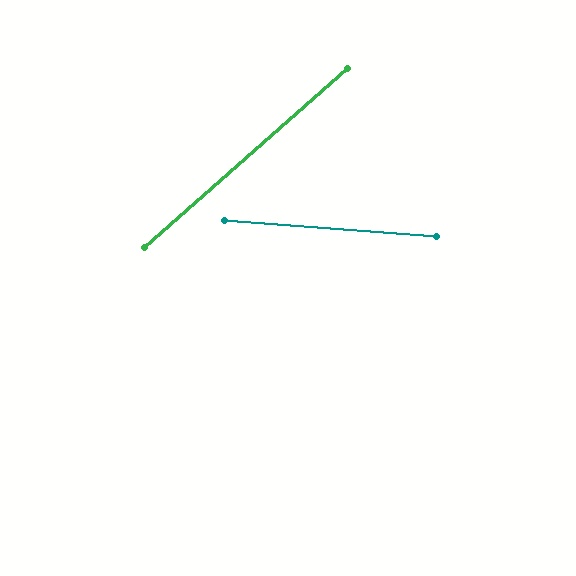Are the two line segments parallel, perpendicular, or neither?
Neither parallel nor perpendicular — they differ by about 46°.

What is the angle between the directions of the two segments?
Approximately 46 degrees.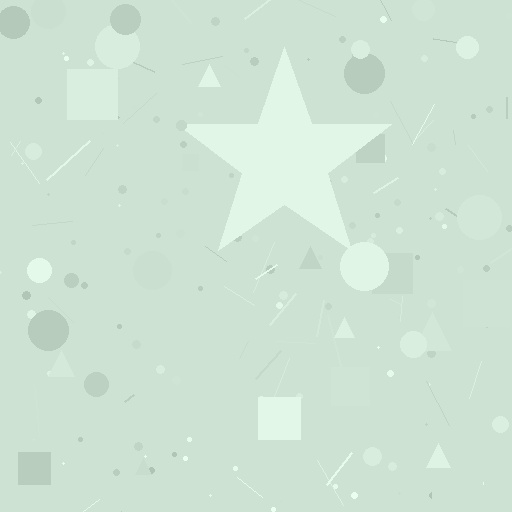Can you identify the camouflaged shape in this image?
The camouflaged shape is a star.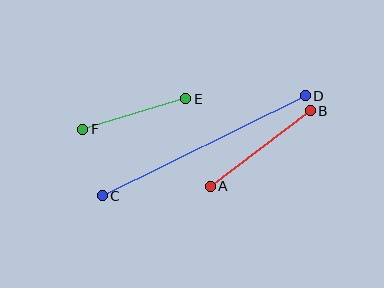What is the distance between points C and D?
The distance is approximately 226 pixels.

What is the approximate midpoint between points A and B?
The midpoint is at approximately (260, 149) pixels.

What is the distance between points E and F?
The distance is approximately 107 pixels.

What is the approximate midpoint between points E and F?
The midpoint is at approximately (134, 114) pixels.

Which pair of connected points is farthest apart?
Points C and D are farthest apart.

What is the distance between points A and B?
The distance is approximately 125 pixels.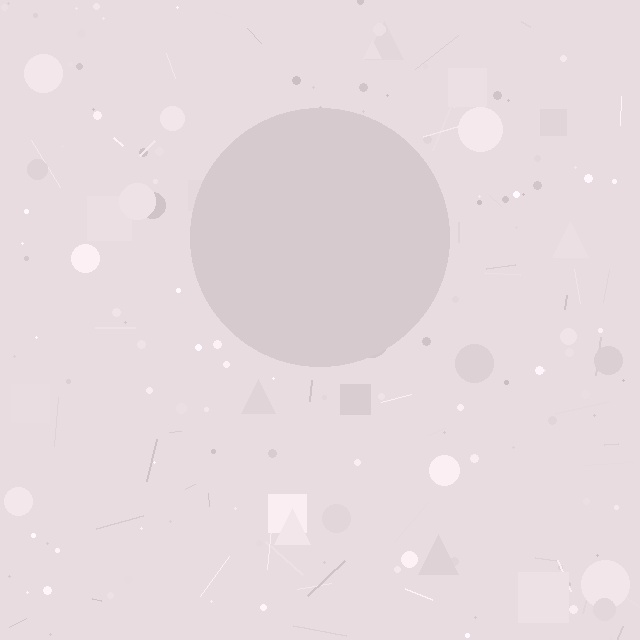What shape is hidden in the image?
A circle is hidden in the image.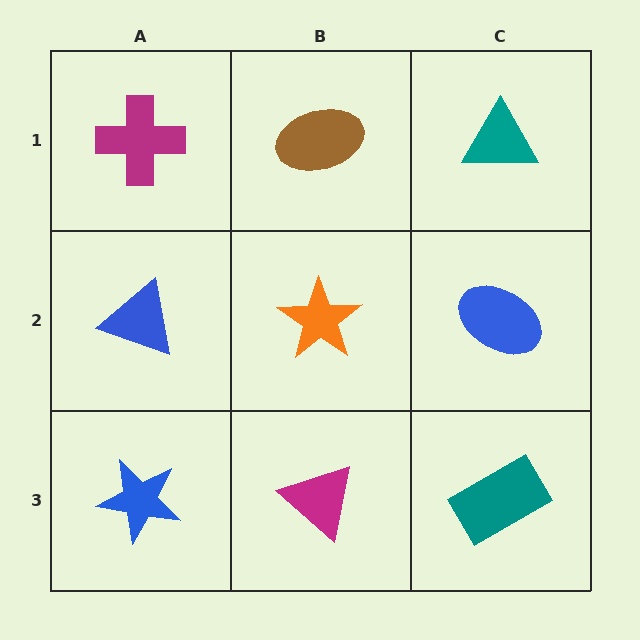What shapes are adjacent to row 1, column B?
An orange star (row 2, column B), a magenta cross (row 1, column A), a teal triangle (row 1, column C).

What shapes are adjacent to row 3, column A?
A blue triangle (row 2, column A), a magenta triangle (row 3, column B).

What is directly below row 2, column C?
A teal rectangle.